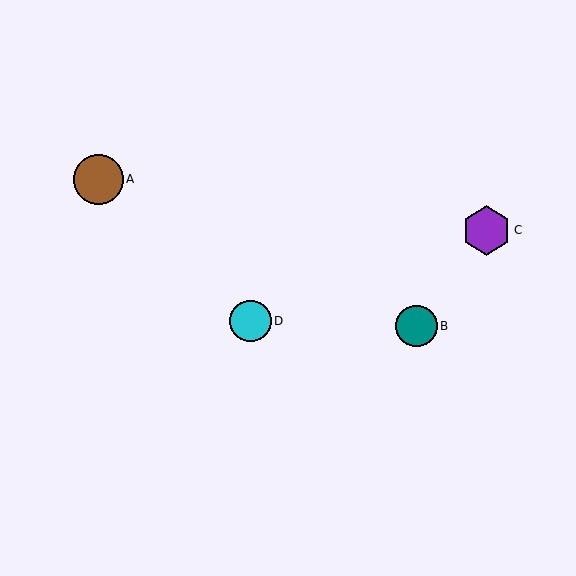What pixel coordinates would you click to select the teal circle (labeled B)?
Click at (417, 326) to select the teal circle B.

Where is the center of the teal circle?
The center of the teal circle is at (417, 326).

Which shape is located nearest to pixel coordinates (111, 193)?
The brown circle (labeled A) at (98, 180) is nearest to that location.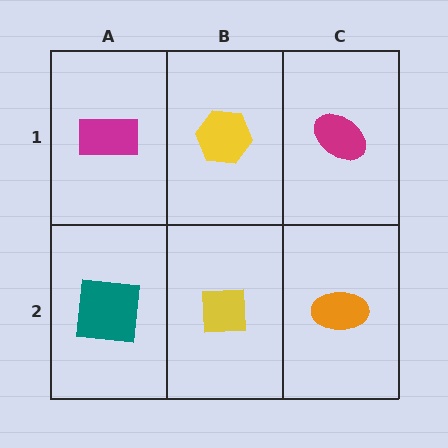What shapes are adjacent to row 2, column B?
A yellow hexagon (row 1, column B), a teal square (row 2, column A), an orange ellipse (row 2, column C).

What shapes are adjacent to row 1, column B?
A yellow square (row 2, column B), a magenta rectangle (row 1, column A), a magenta ellipse (row 1, column C).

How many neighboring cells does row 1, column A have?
2.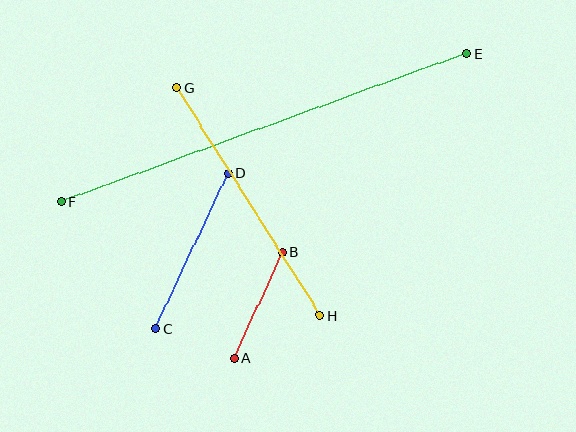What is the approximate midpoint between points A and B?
The midpoint is at approximately (258, 305) pixels.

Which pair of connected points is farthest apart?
Points E and F are farthest apart.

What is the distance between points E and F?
The distance is approximately 431 pixels.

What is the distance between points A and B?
The distance is approximately 117 pixels.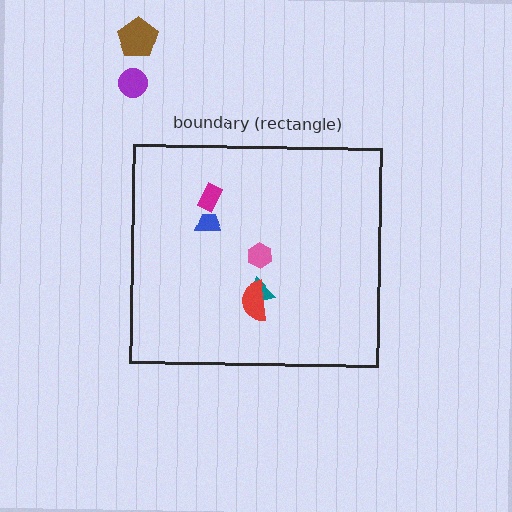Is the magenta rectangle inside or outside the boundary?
Inside.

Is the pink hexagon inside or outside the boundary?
Inside.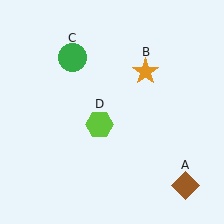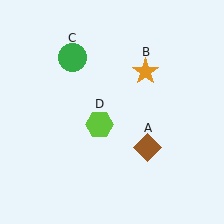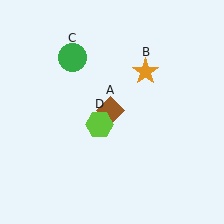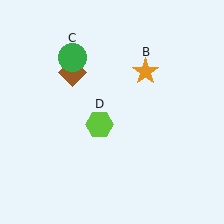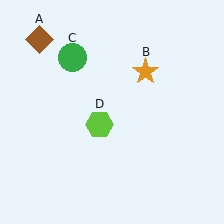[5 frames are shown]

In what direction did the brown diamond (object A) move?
The brown diamond (object A) moved up and to the left.